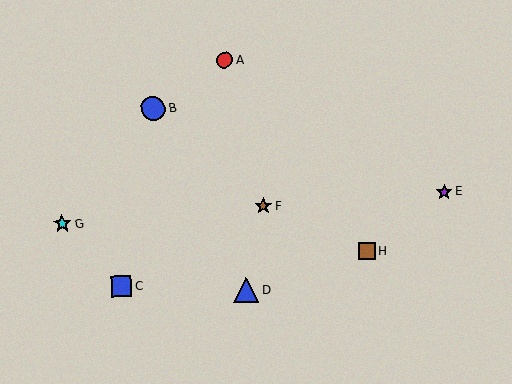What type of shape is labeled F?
Shape F is a brown star.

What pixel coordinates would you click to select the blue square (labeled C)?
Click at (121, 287) to select the blue square C.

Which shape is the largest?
The blue triangle (labeled D) is the largest.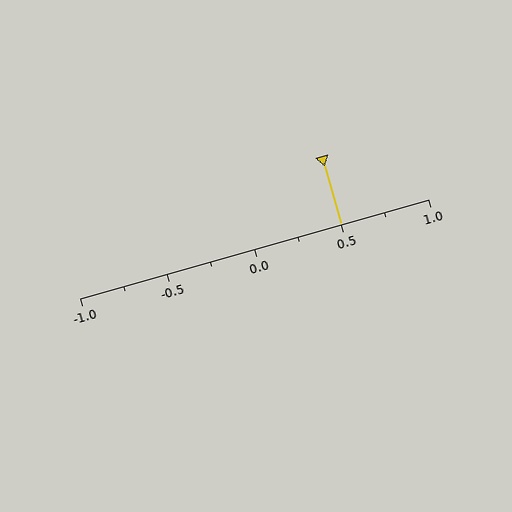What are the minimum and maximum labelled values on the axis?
The axis runs from -1.0 to 1.0.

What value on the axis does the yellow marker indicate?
The marker indicates approximately 0.5.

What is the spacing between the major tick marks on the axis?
The major ticks are spaced 0.5 apart.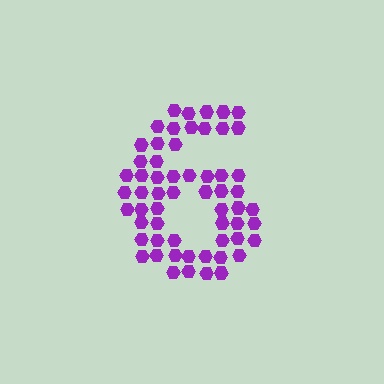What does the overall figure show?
The overall figure shows the digit 6.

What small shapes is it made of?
It is made of small hexagons.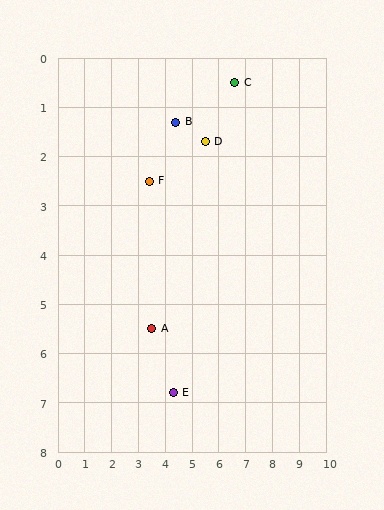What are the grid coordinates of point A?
Point A is at approximately (3.5, 5.5).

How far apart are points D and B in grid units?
Points D and B are about 1.2 grid units apart.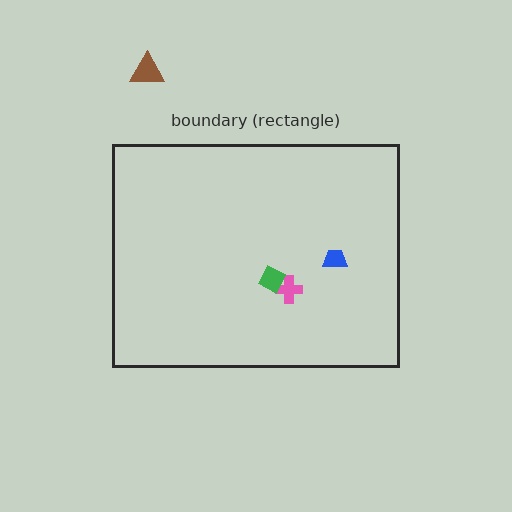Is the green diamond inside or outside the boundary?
Inside.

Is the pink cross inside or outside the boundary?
Inside.